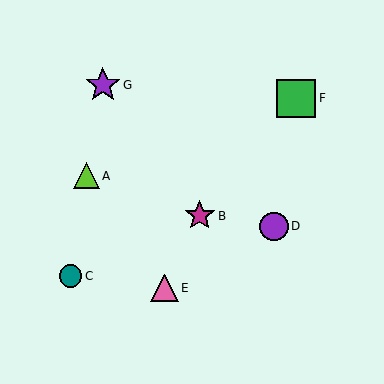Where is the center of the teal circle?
The center of the teal circle is at (71, 276).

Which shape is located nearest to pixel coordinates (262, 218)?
The purple circle (labeled D) at (274, 226) is nearest to that location.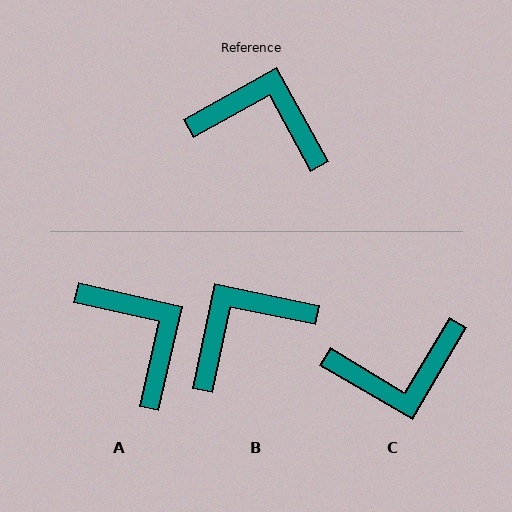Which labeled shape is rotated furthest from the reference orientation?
C, about 150 degrees away.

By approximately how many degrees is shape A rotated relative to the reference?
Approximately 42 degrees clockwise.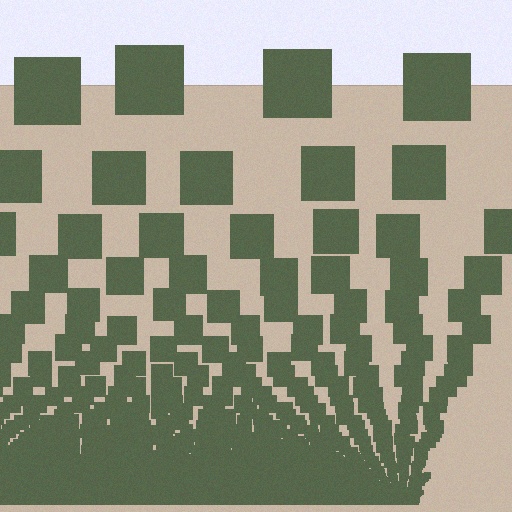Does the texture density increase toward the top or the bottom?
Density increases toward the bottom.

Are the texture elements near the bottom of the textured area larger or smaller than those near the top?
Smaller. The gradient is inverted — elements near the bottom are smaller and denser.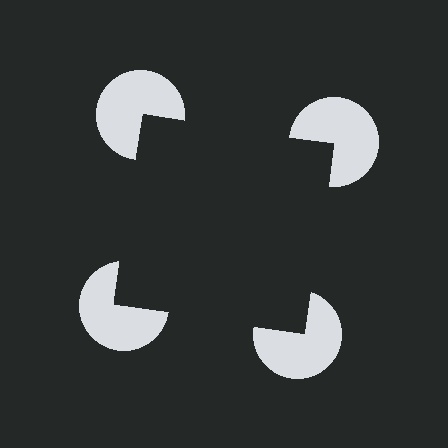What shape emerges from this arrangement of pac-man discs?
An illusory square — its edges are inferred from the aligned wedge cuts in the pac-man discs, not physically drawn.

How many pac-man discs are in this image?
There are 4 — one at each vertex of the illusory square.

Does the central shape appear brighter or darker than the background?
It typically appears slightly darker than the background, even though no actual brightness change is drawn.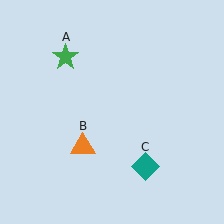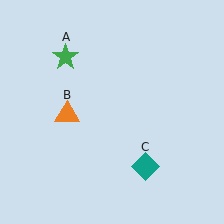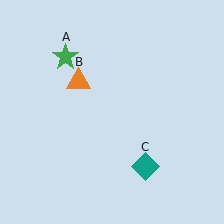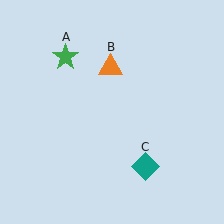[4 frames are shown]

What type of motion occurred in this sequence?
The orange triangle (object B) rotated clockwise around the center of the scene.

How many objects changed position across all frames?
1 object changed position: orange triangle (object B).